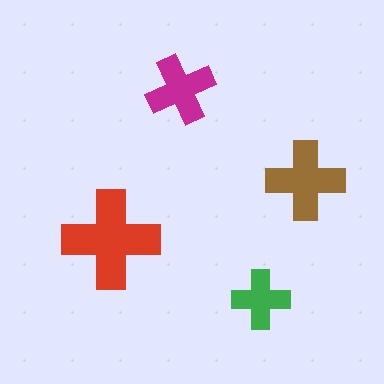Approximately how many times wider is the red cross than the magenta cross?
About 1.5 times wider.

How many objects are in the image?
There are 4 objects in the image.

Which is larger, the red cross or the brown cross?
The red one.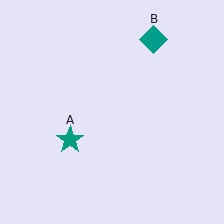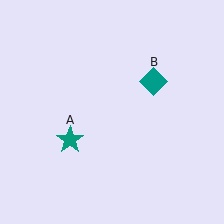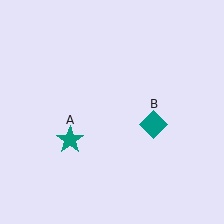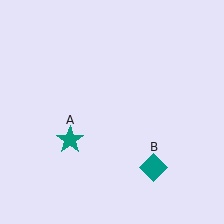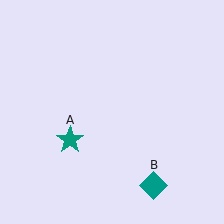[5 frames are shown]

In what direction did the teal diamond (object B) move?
The teal diamond (object B) moved down.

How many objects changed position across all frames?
1 object changed position: teal diamond (object B).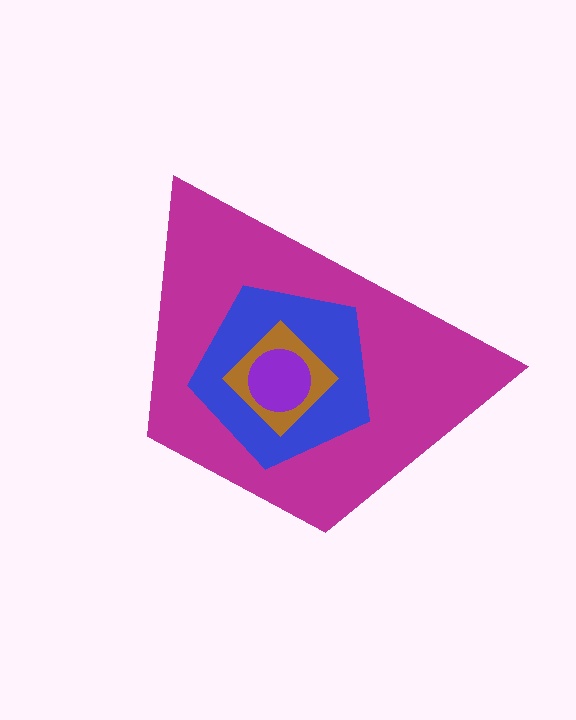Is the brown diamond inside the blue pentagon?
Yes.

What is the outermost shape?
The magenta trapezoid.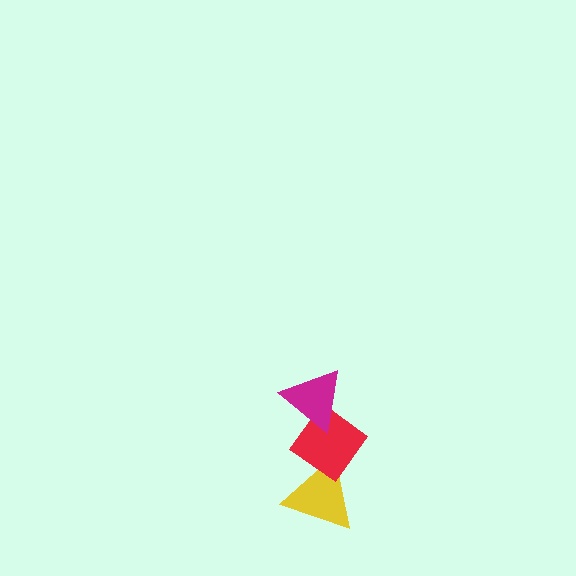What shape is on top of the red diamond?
The magenta triangle is on top of the red diamond.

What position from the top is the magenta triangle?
The magenta triangle is 1st from the top.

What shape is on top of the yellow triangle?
The red diamond is on top of the yellow triangle.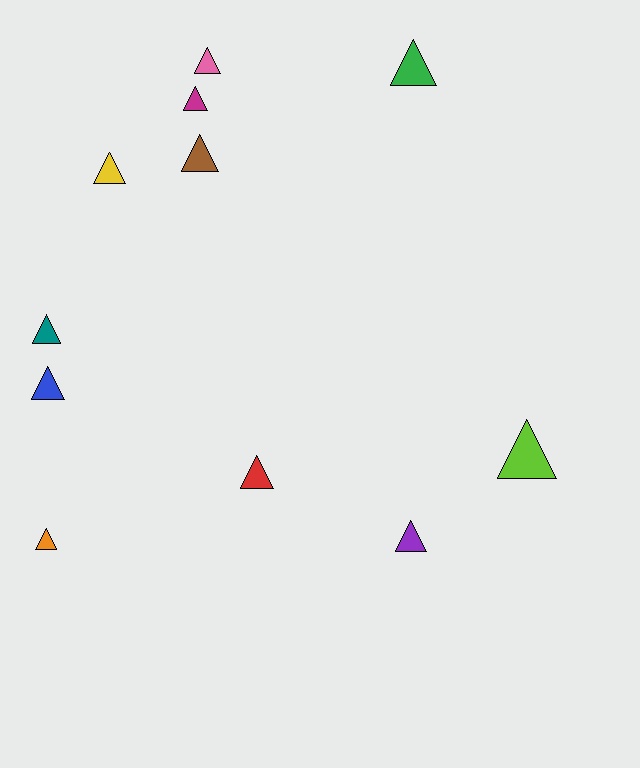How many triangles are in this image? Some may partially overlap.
There are 11 triangles.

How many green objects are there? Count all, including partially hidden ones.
There is 1 green object.